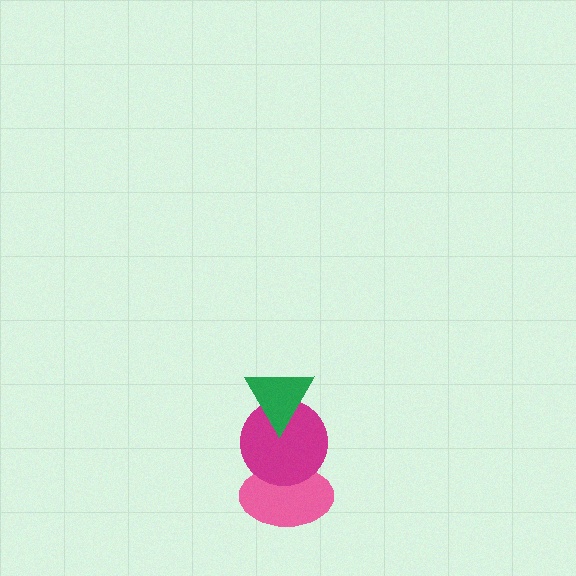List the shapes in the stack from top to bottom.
From top to bottom: the green triangle, the magenta circle, the pink ellipse.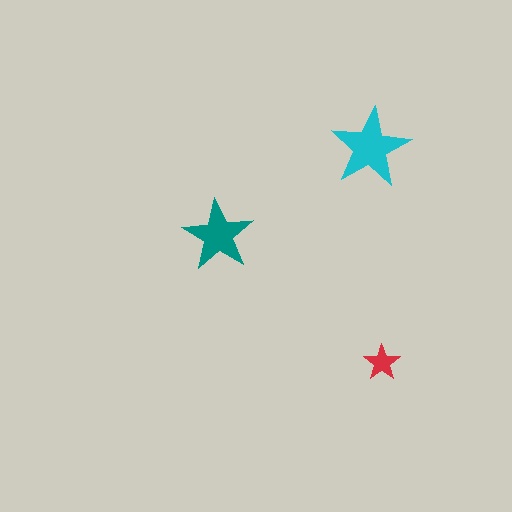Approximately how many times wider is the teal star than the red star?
About 2 times wider.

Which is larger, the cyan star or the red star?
The cyan one.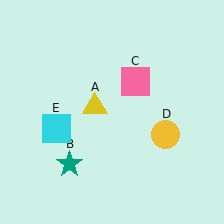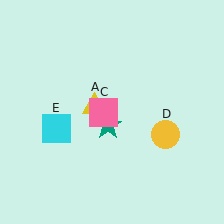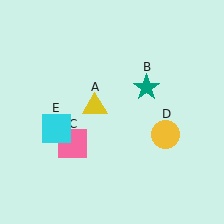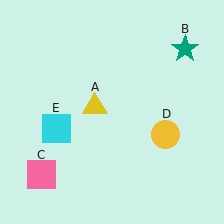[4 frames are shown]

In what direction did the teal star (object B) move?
The teal star (object B) moved up and to the right.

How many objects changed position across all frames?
2 objects changed position: teal star (object B), pink square (object C).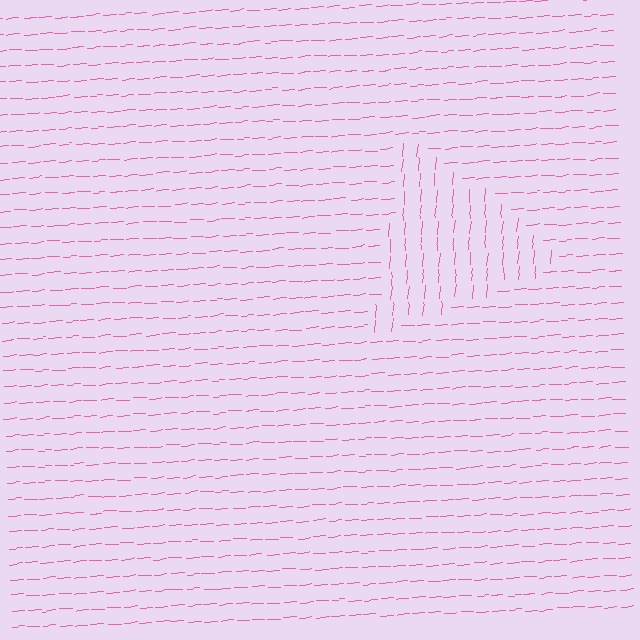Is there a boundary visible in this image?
Yes, there is a texture boundary formed by a change in line orientation.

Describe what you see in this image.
The image is filled with small pink line segments. A triangle region in the image has lines oriented differently from the surrounding lines, creating a visible texture boundary.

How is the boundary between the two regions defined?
The boundary is defined purely by a change in line orientation (approximately 81 degrees difference). All lines are the same color and thickness.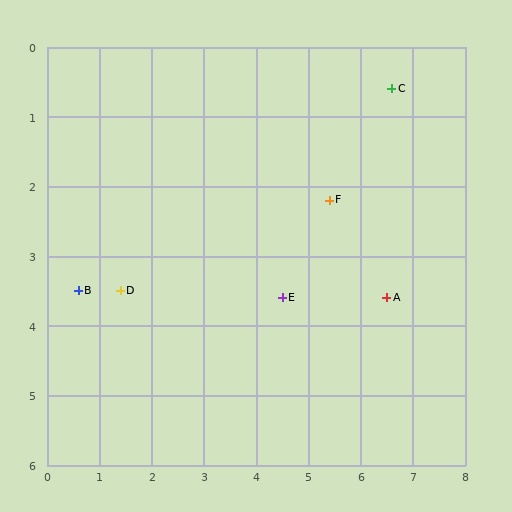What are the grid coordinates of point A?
Point A is at approximately (6.5, 3.6).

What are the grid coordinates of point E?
Point E is at approximately (4.5, 3.6).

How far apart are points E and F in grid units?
Points E and F are about 1.7 grid units apart.